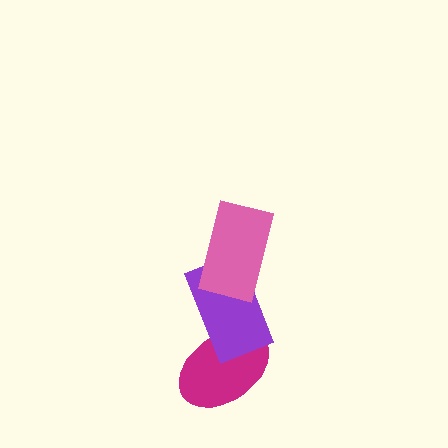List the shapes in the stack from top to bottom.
From top to bottom: the pink rectangle, the purple rectangle, the magenta ellipse.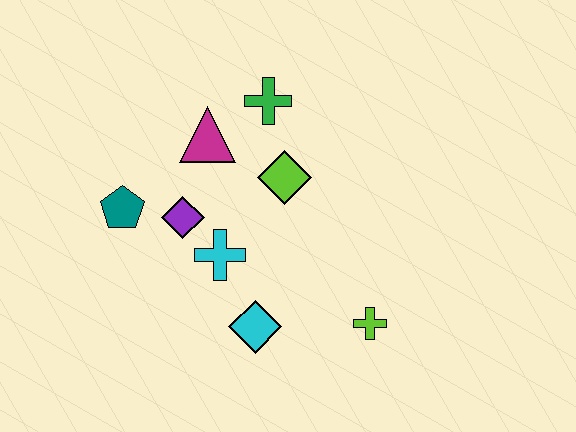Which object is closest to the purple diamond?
The cyan cross is closest to the purple diamond.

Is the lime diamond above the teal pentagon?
Yes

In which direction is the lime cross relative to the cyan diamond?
The lime cross is to the right of the cyan diamond.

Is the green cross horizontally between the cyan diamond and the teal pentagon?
No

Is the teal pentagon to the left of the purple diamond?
Yes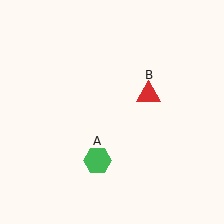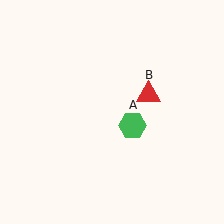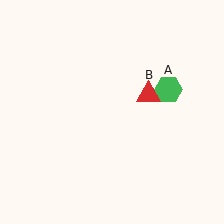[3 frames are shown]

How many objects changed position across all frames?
1 object changed position: green hexagon (object A).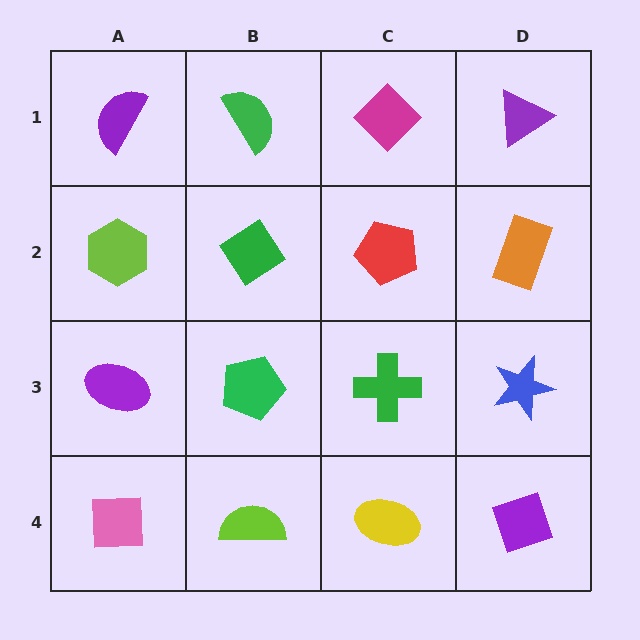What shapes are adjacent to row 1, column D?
An orange rectangle (row 2, column D), a magenta diamond (row 1, column C).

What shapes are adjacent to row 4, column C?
A green cross (row 3, column C), a lime semicircle (row 4, column B), a purple diamond (row 4, column D).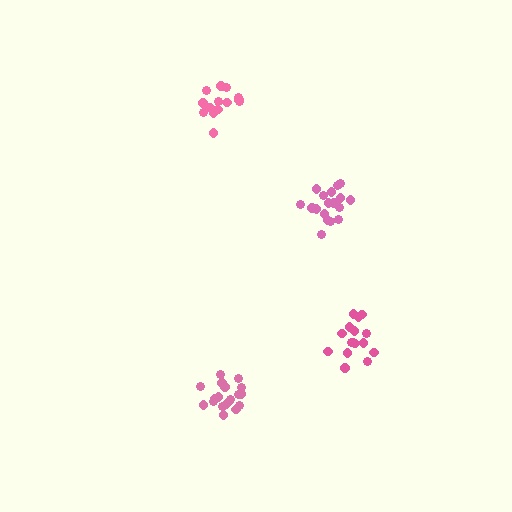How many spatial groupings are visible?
There are 4 spatial groupings.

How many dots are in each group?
Group 1: 15 dots, Group 2: 16 dots, Group 3: 19 dots, Group 4: 18 dots (68 total).